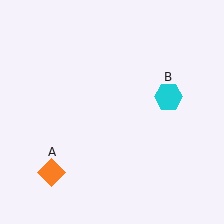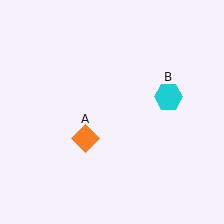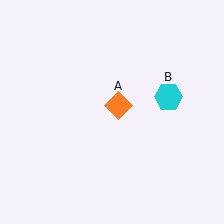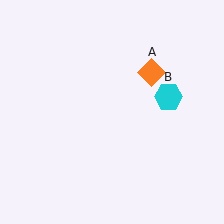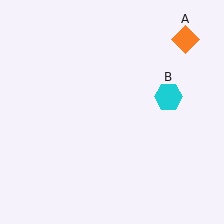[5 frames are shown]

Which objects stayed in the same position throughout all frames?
Cyan hexagon (object B) remained stationary.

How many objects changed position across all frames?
1 object changed position: orange diamond (object A).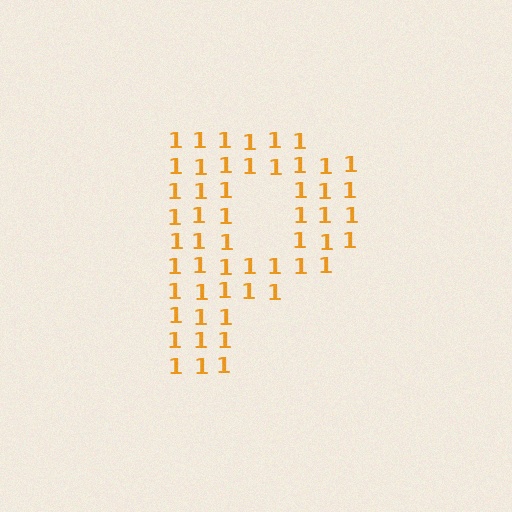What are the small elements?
The small elements are digit 1's.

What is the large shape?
The large shape is the letter P.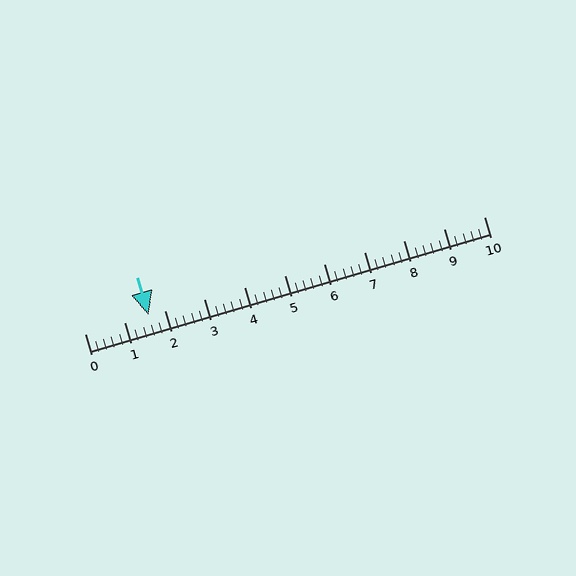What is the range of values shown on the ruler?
The ruler shows values from 0 to 10.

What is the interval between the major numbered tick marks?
The major tick marks are spaced 1 units apart.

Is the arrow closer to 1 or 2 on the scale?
The arrow is closer to 2.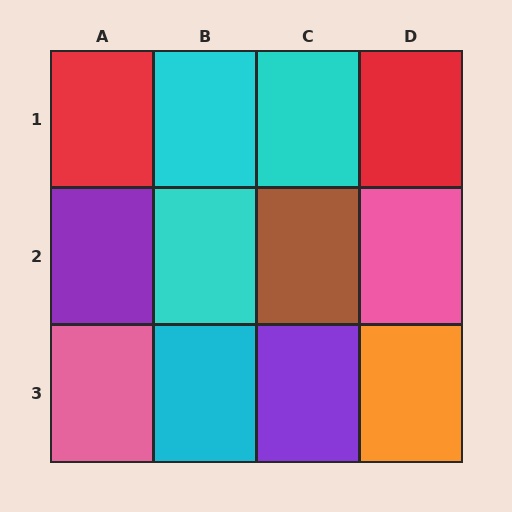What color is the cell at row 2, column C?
Brown.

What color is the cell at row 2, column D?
Pink.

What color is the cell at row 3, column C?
Purple.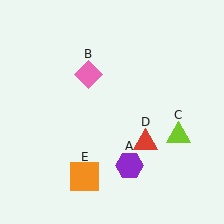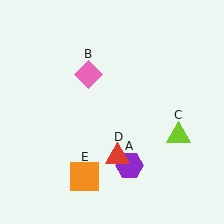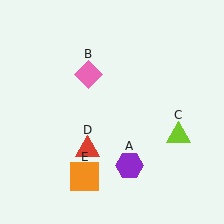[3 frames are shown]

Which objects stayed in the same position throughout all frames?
Purple hexagon (object A) and pink diamond (object B) and lime triangle (object C) and orange square (object E) remained stationary.